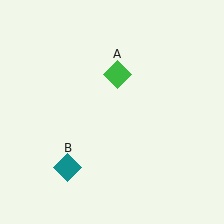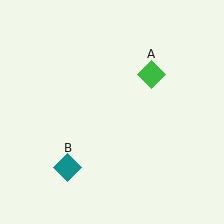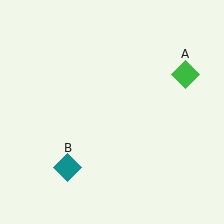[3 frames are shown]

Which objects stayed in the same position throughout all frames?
Teal diamond (object B) remained stationary.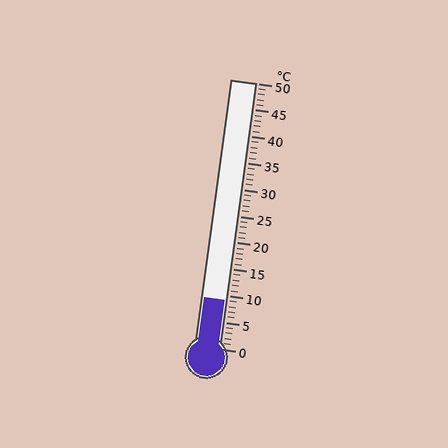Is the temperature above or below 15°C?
The temperature is below 15°C.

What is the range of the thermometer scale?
The thermometer scale ranges from 0°C to 50°C.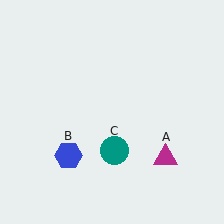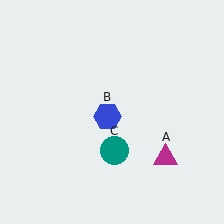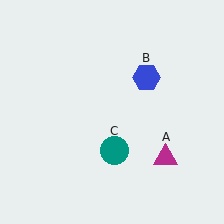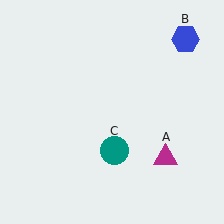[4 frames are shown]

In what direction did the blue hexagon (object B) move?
The blue hexagon (object B) moved up and to the right.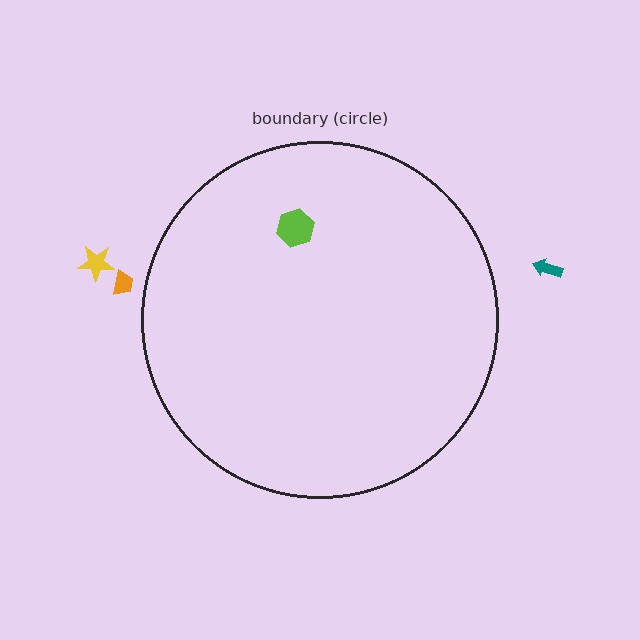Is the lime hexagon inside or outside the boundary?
Inside.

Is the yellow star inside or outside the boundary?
Outside.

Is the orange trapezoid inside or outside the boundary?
Outside.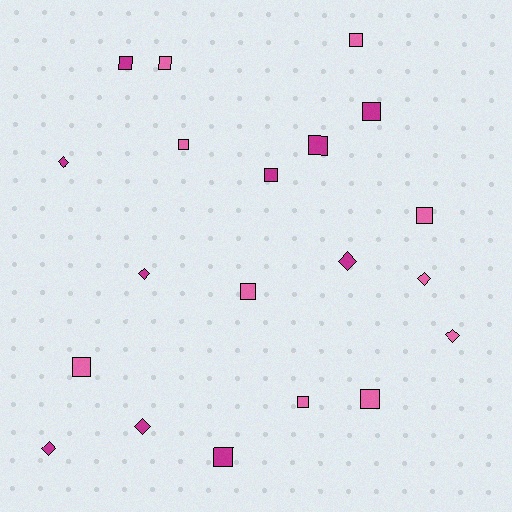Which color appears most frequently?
Pink, with 10 objects.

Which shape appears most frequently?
Square, with 13 objects.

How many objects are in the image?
There are 20 objects.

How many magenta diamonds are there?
There are 5 magenta diamonds.